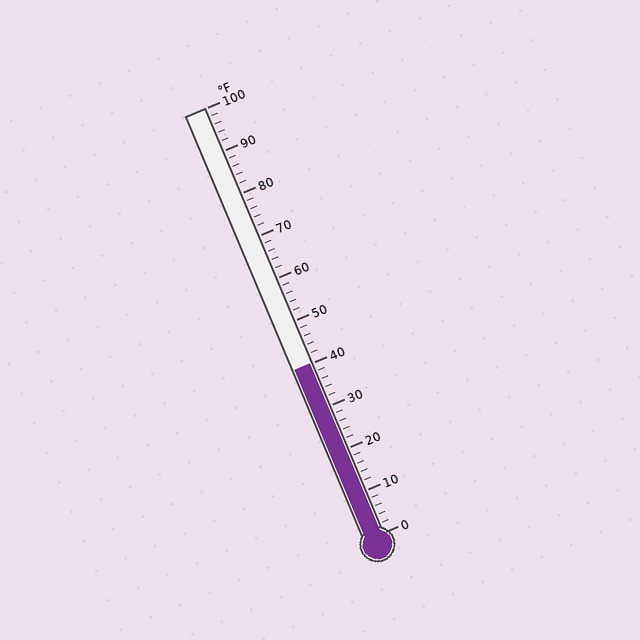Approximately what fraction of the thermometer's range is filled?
The thermometer is filled to approximately 40% of its range.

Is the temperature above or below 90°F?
The temperature is below 90°F.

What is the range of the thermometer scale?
The thermometer scale ranges from 0°F to 100°F.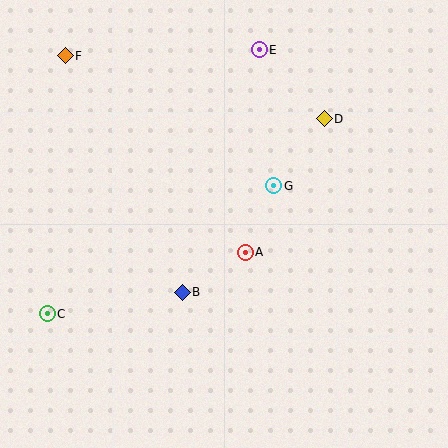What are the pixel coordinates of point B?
Point B is at (182, 292).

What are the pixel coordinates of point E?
Point E is at (259, 50).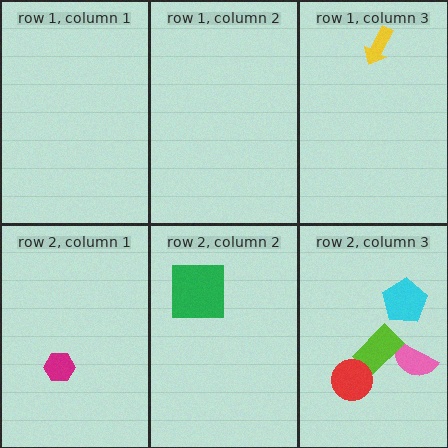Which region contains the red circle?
The row 2, column 3 region.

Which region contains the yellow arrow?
The row 1, column 3 region.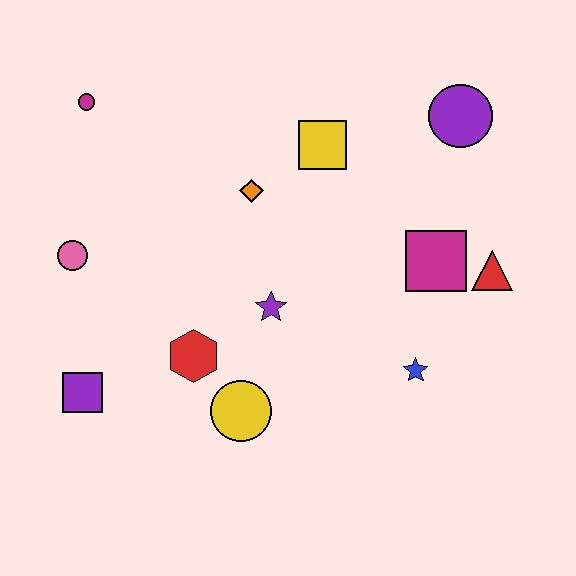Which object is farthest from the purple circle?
The purple square is farthest from the purple circle.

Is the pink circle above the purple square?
Yes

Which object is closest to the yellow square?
The orange diamond is closest to the yellow square.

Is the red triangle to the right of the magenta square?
Yes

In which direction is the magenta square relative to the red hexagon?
The magenta square is to the right of the red hexagon.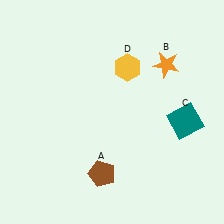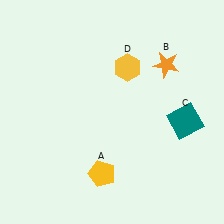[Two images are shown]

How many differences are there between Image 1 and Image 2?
There is 1 difference between the two images.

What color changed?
The pentagon (A) changed from brown in Image 1 to yellow in Image 2.